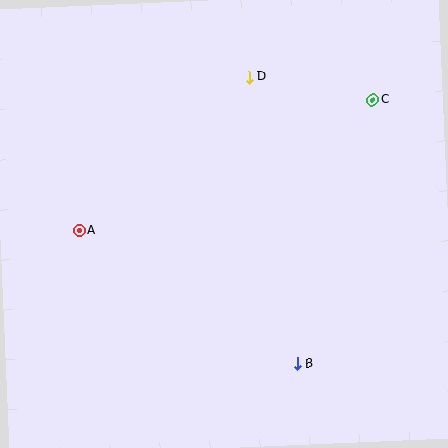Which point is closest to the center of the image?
Point A at (79, 231) is closest to the center.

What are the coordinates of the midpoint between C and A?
The midpoint between C and A is at (226, 165).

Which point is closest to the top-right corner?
Point C is closest to the top-right corner.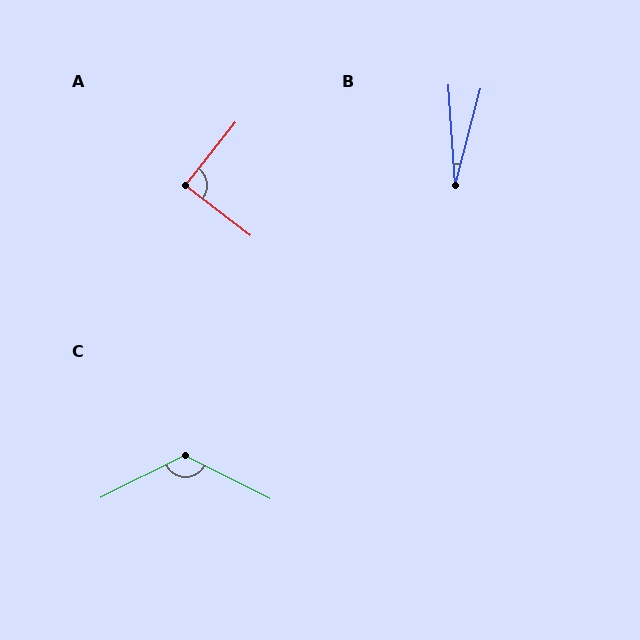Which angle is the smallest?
B, at approximately 18 degrees.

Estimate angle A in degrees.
Approximately 90 degrees.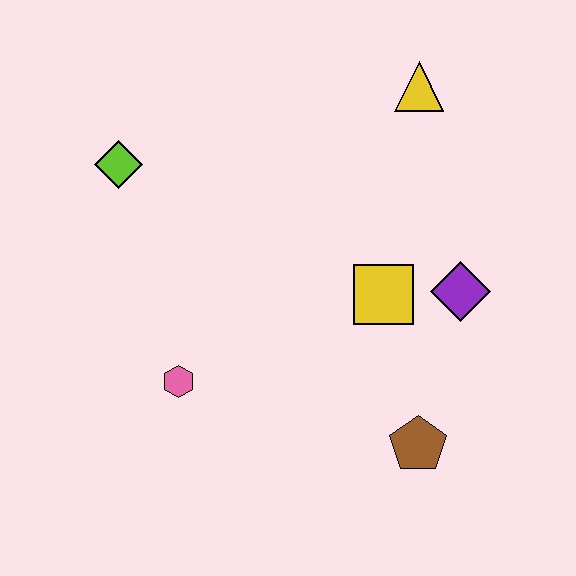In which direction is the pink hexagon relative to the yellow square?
The pink hexagon is to the left of the yellow square.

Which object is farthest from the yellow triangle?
The pink hexagon is farthest from the yellow triangle.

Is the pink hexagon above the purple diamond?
No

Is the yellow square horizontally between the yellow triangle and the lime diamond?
Yes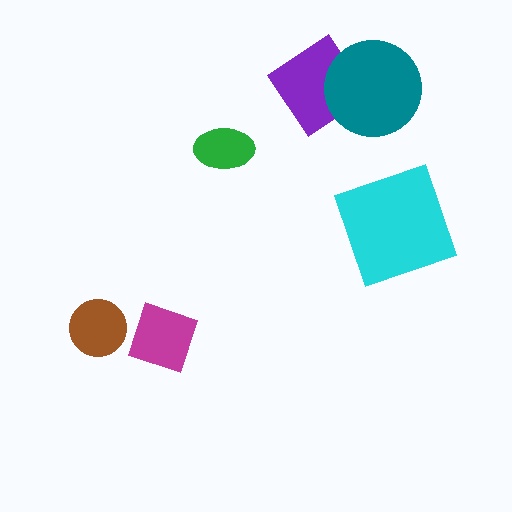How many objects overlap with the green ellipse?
0 objects overlap with the green ellipse.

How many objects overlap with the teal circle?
1 object overlaps with the teal circle.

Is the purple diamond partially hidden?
Yes, it is partially covered by another shape.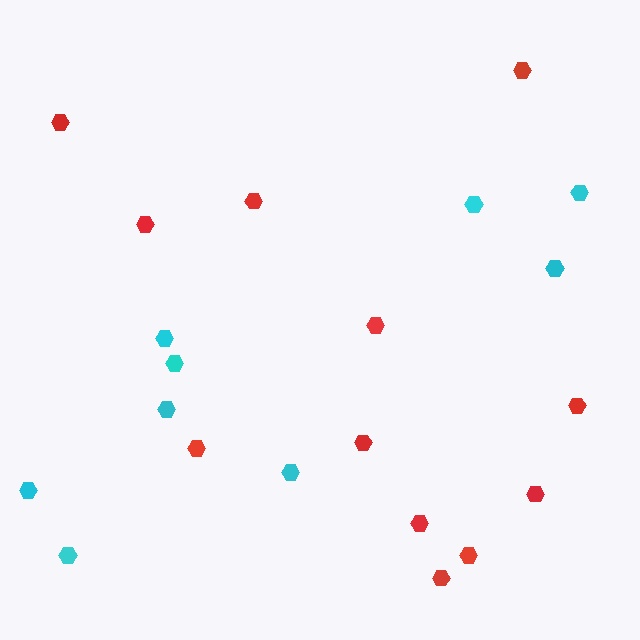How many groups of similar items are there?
There are 2 groups: one group of cyan hexagons (9) and one group of red hexagons (12).